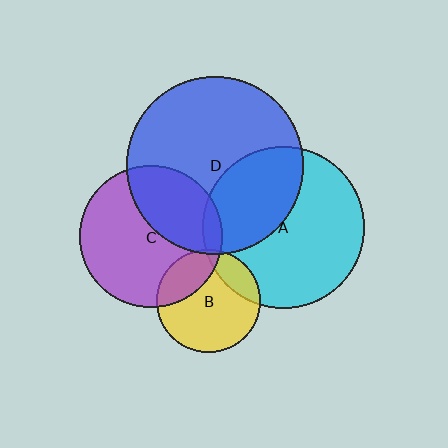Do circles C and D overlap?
Yes.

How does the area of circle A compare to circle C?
Approximately 1.3 times.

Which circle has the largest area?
Circle D (blue).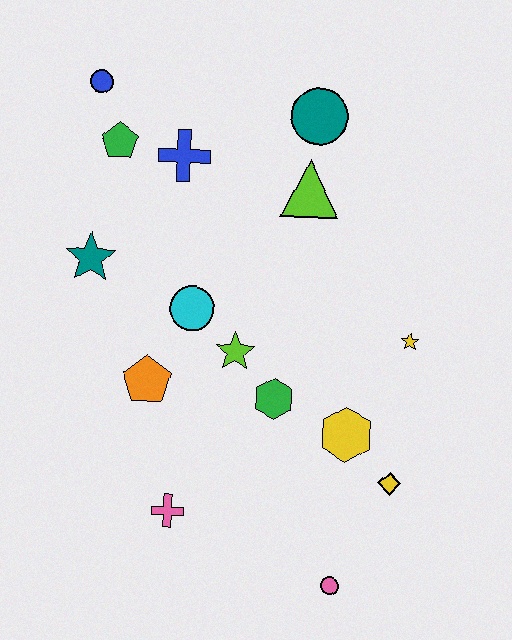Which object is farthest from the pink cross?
The blue circle is farthest from the pink cross.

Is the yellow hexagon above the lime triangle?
No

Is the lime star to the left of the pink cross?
No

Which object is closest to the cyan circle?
The lime star is closest to the cyan circle.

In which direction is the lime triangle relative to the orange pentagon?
The lime triangle is above the orange pentagon.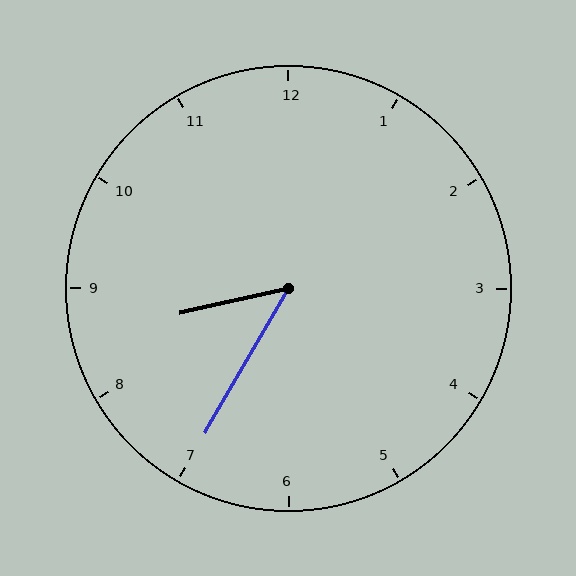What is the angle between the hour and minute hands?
Approximately 48 degrees.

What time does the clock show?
8:35.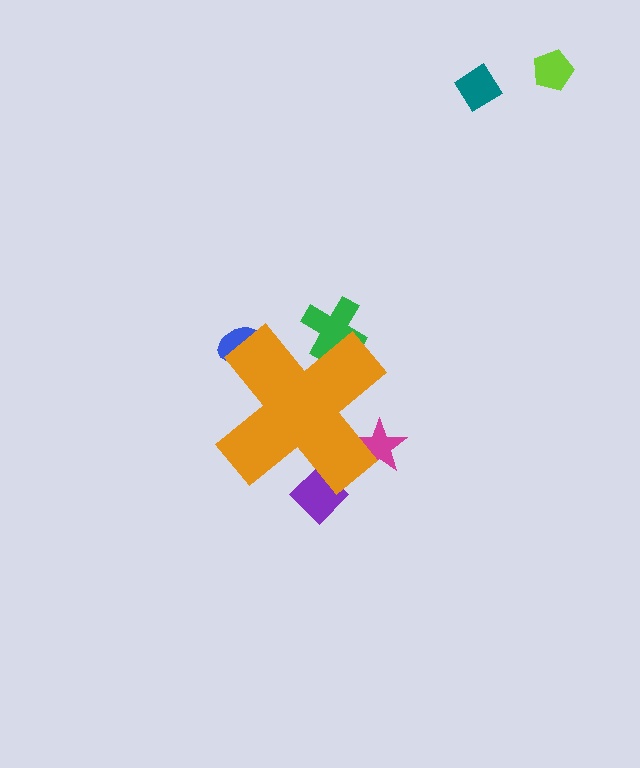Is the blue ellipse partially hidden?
Yes, the blue ellipse is partially hidden behind the orange cross.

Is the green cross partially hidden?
Yes, the green cross is partially hidden behind the orange cross.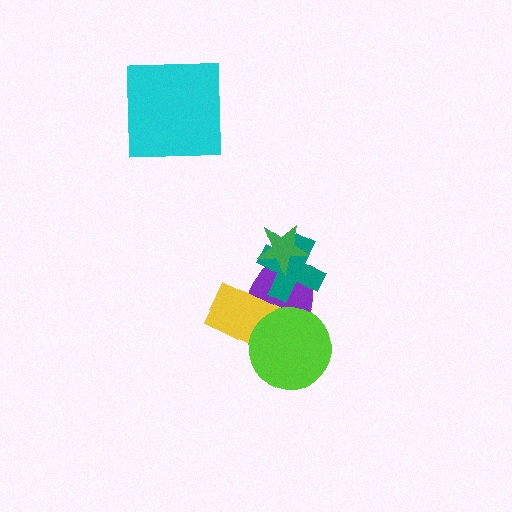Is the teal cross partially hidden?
Yes, it is partially covered by another shape.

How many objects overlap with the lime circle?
2 objects overlap with the lime circle.